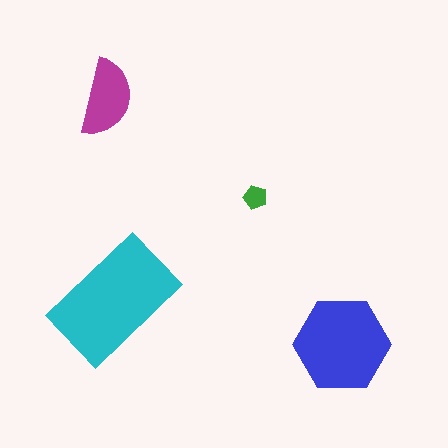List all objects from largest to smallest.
The cyan rectangle, the blue hexagon, the magenta semicircle, the green pentagon.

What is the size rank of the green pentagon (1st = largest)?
4th.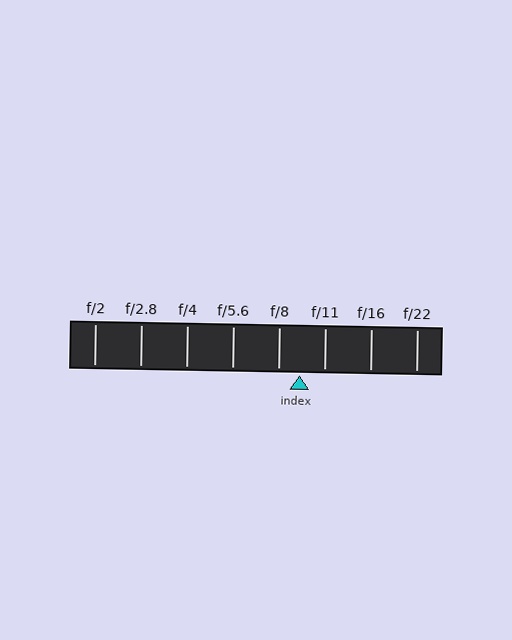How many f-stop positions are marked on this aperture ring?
There are 8 f-stop positions marked.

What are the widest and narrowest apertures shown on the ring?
The widest aperture shown is f/2 and the narrowest is f/22.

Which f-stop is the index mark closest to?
The index mark is closest to f/8.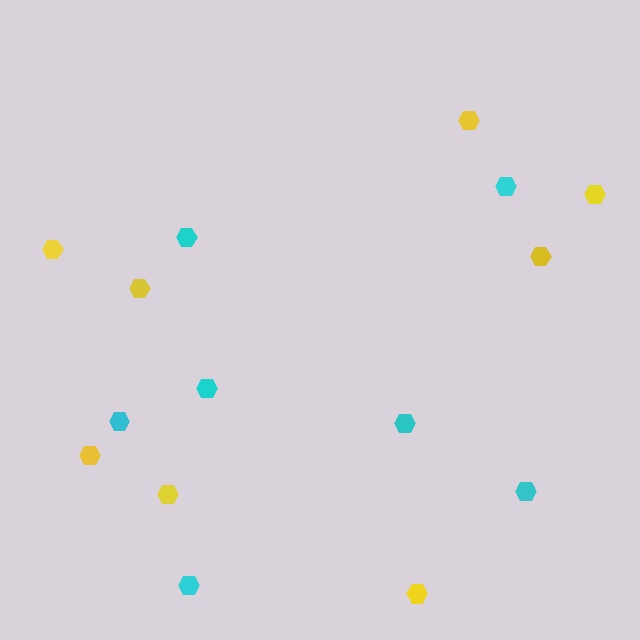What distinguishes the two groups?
There are 2 groups: one group of cyan hexagons (7) and one group of yellow hexagons (8).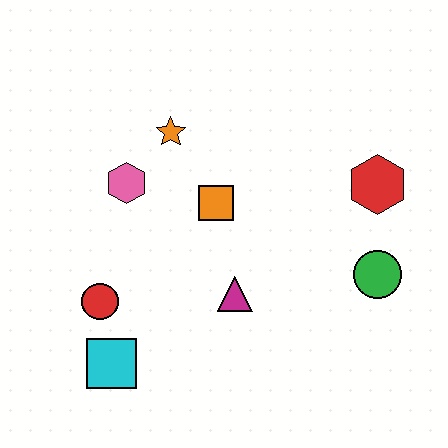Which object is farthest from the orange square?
The cyan square is farthest from the orange square.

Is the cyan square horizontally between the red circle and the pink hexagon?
Yes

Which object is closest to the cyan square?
The red circle is closest to the cyan square.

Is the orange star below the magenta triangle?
No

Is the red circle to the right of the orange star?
No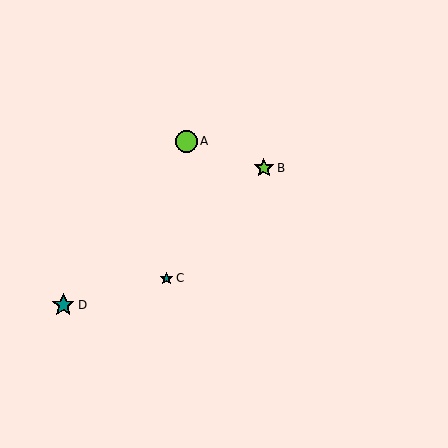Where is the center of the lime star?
The center of the lime star is at (264, 168).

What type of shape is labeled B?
Shape B is a lime star.